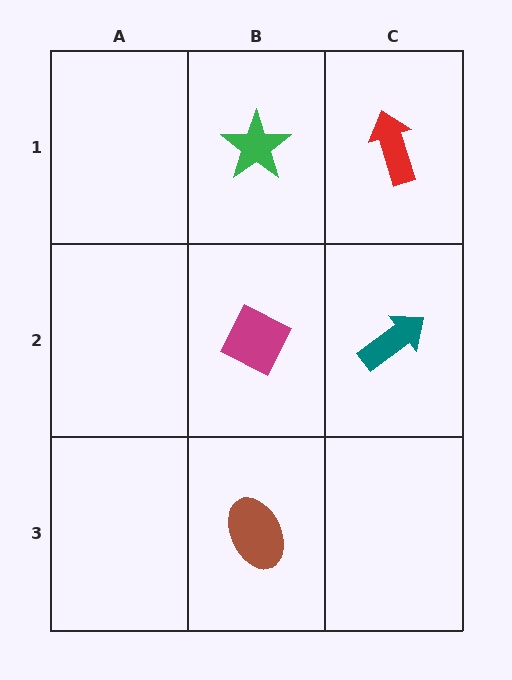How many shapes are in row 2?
2 shapes.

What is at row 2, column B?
A magenta diamond.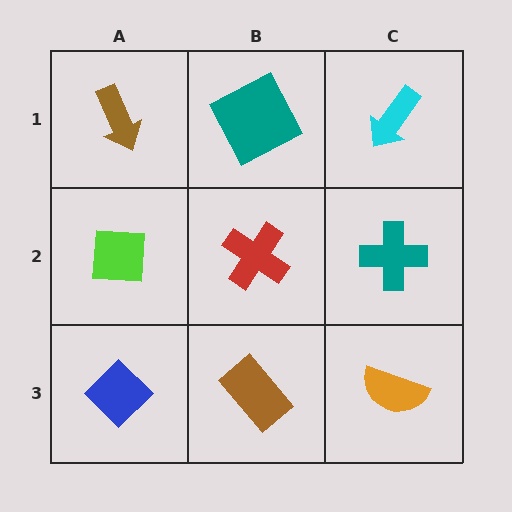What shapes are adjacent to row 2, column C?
A cyan arrow (row 1, column C), an orange semicircle (row 3, column C), a red cross (row 2, column B).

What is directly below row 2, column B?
A brown rectangle.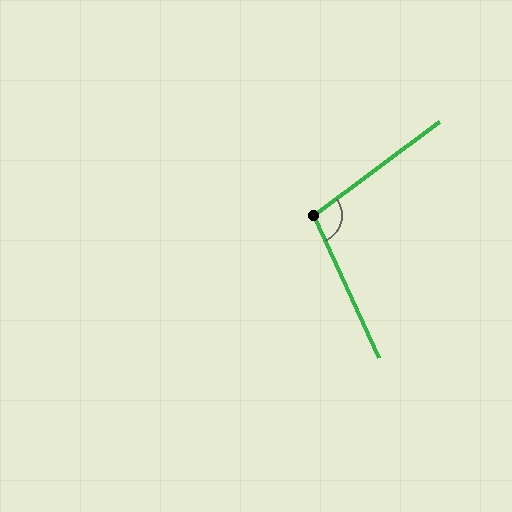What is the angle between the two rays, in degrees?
Approximately 102 degrees.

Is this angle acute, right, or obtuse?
It is obtuse.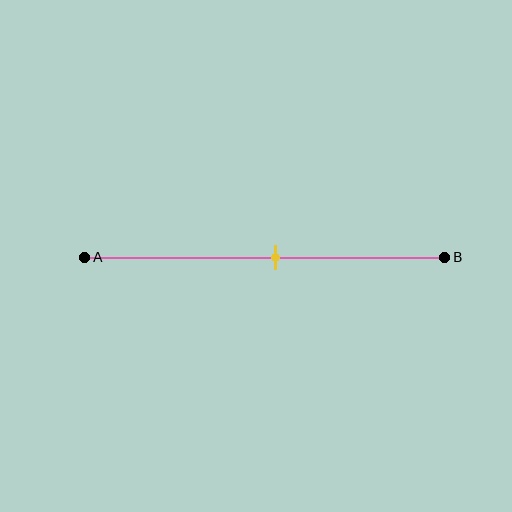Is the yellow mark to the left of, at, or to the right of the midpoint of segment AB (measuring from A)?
The yellow mark is to the right of the midpoint of segment AB.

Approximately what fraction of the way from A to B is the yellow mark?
The yellow mark is approximately 55% of the way from A to B.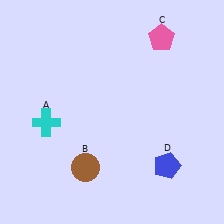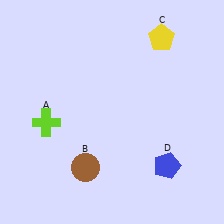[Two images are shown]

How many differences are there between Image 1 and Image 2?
There are 2 differences between the two images.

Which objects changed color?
A changed from cyan to lime. C changed from pink to yellow.